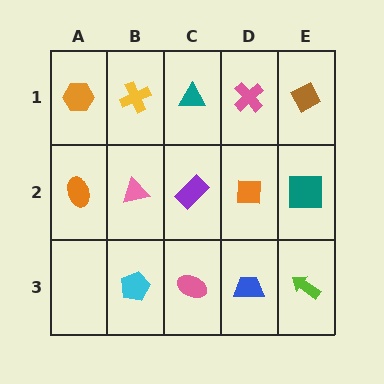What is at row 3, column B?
A cyan pentagon.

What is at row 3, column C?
A pink ellipse.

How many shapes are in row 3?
4 shapes.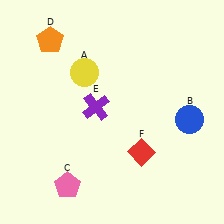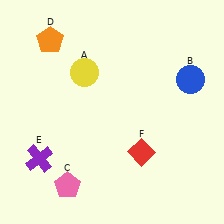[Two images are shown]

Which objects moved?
The objects that moved are: the blue circle (B), the purple cross (E).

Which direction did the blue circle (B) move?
The blue circle (B) moved up.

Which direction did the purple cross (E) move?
The purple cross (E) moved left.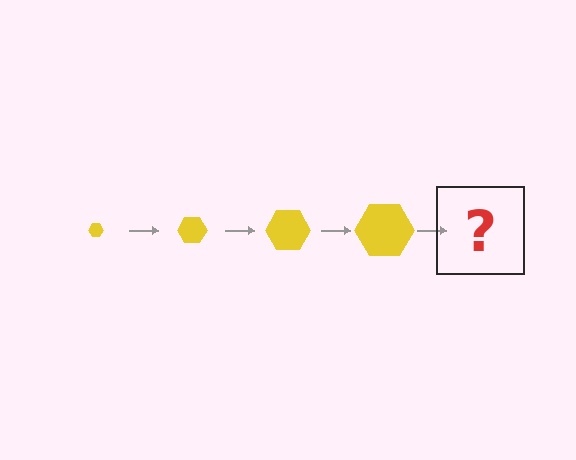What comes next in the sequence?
The next element should be a yellow hexagon, larger than the previous one.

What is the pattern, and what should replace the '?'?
The pattern is that the hexagon gets progressively larger each step. The '?' should be a yellow hexagon, larger than the previous one.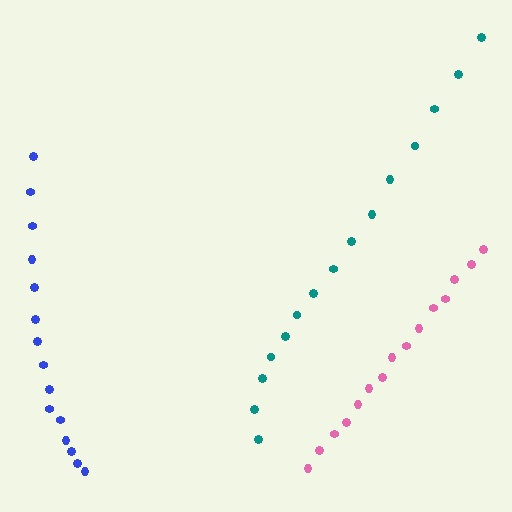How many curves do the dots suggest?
There are 3 distinct paths.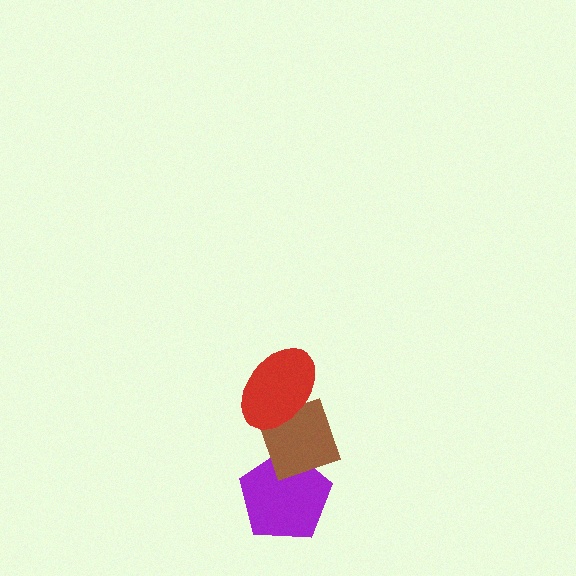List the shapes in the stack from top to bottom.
From top to bottom: the red ellipse, the brown diamond, the purple pentagon.